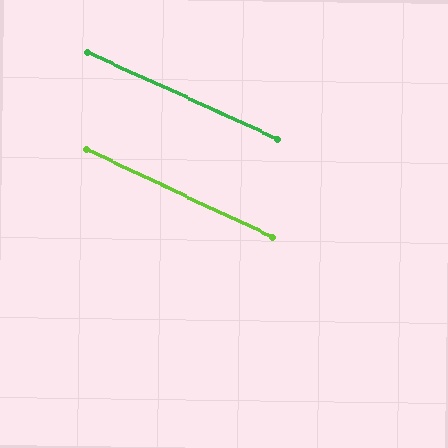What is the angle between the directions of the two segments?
Approximately 1 degree.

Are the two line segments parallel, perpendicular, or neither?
Parallel — their directions differ by only 0.8°.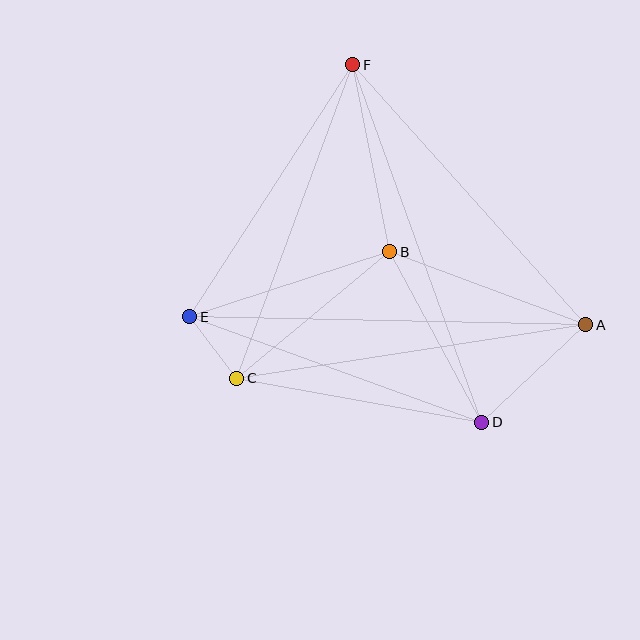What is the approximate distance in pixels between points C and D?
The distance between C and D is approximately 248 pixels.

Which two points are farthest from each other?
Points A and E are farthest from each other.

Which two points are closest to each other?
Points C and E are closest to each other.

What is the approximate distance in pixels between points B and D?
The distance between B and D is approximately 194 pixels.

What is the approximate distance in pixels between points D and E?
The distance between D and E is approximately 310 pixels.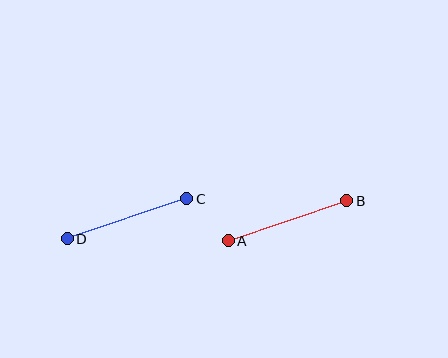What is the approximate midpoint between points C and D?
The midpoint is at approximately (127, 219) pixels.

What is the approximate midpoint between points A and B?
The midpoint is at approximately (287, 221) pixels.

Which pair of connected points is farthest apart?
Points C and D are farthest apart.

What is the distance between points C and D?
The distance is approximately 126 pixels.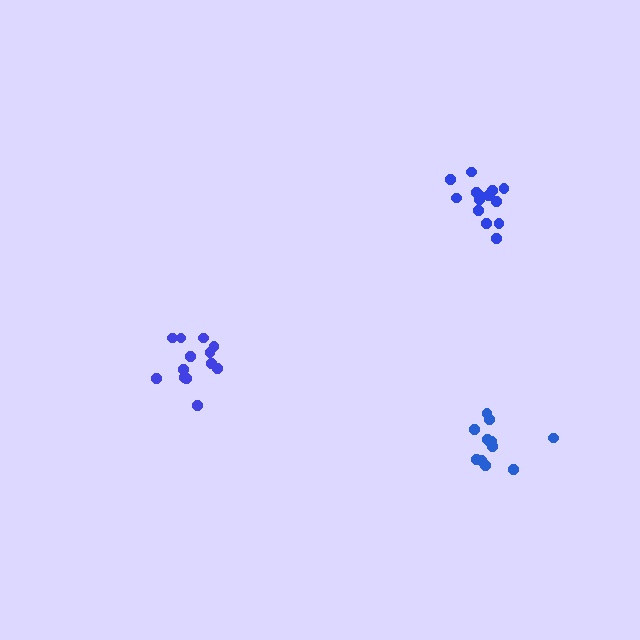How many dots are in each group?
Group 1: 14 dots, Group 2: 12 dots, Group 3: 13 dots (39 total).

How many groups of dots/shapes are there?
There are 3 groups.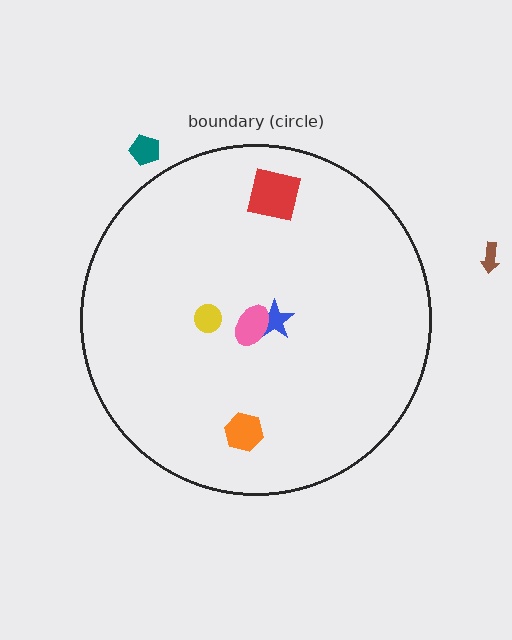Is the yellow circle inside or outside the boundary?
Inside.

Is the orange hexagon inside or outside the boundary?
Inside.